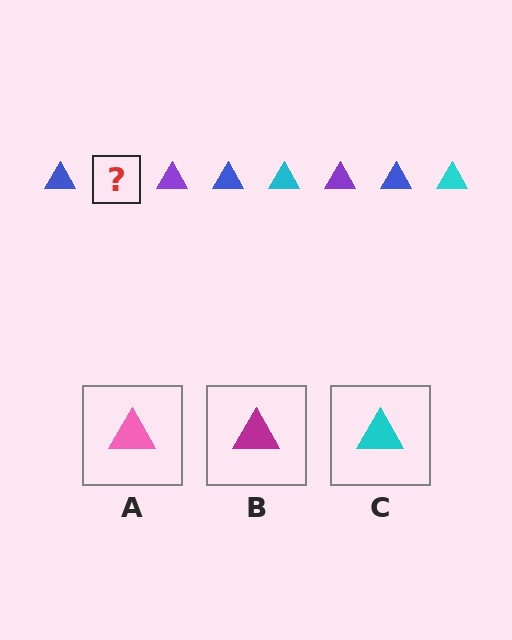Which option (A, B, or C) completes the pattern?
C.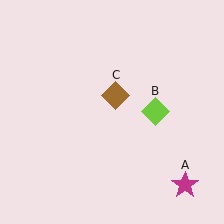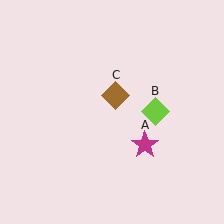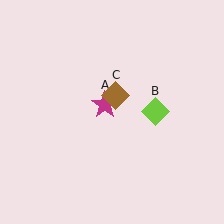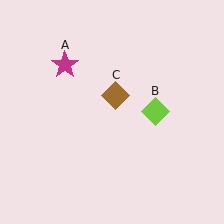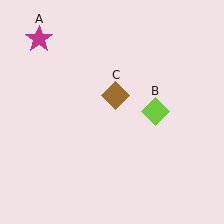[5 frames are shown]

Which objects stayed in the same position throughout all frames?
Lime diamond (object B) and brown diamond (object C) remained stationary.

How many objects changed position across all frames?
1 object changed position: magenta star (object A).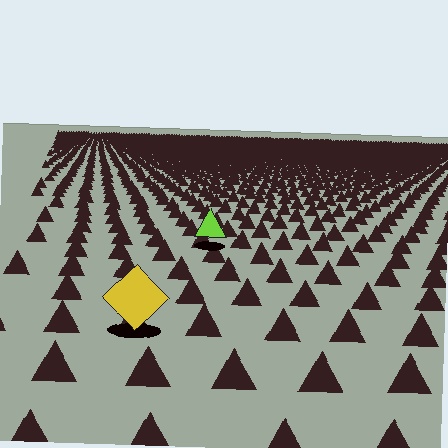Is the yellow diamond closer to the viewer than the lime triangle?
Yes. The yellow diamond is closer — you can tell from the texture gradient: the ground texture is coarser near it.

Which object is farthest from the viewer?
The lime triangle is farthest from the viewer. It appears smaller and the ground texture around it is denser.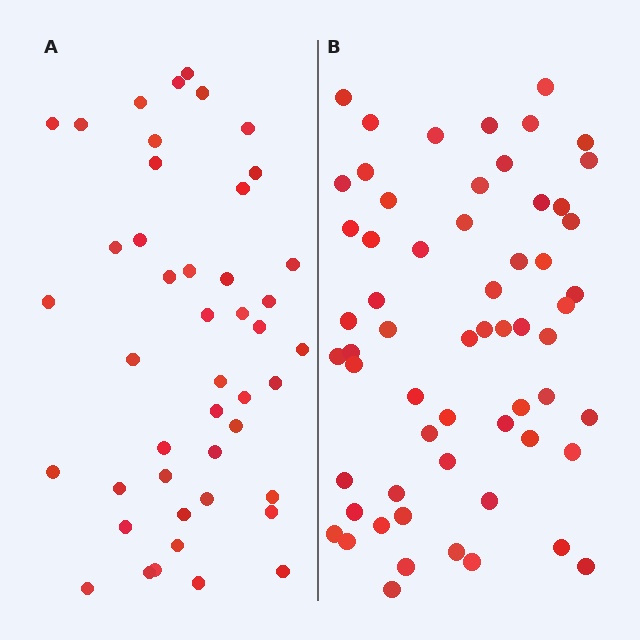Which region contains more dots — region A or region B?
Region B (the right region) has more dots.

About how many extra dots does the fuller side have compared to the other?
Region B has approximately 15 more dots than region A.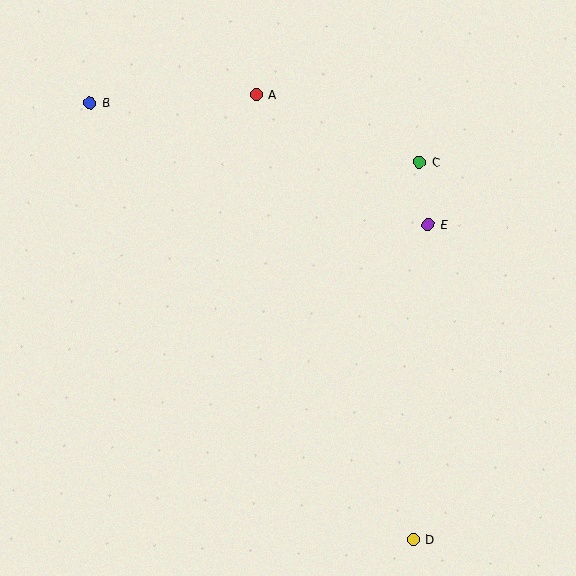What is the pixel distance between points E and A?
The distance between E and A is 215 pixels.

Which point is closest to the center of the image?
Point E at (428, 224) is closest to the center.